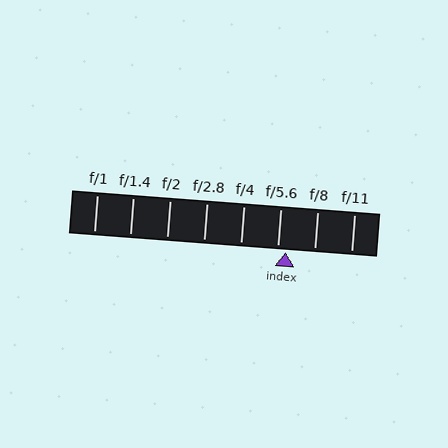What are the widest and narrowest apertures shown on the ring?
The widest aperture shown is f/1 and the narrowest is f/11.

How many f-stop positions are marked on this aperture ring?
There are 8 f-stop positions marked.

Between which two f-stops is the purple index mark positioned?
The index mark is between f/5.6 and f/8.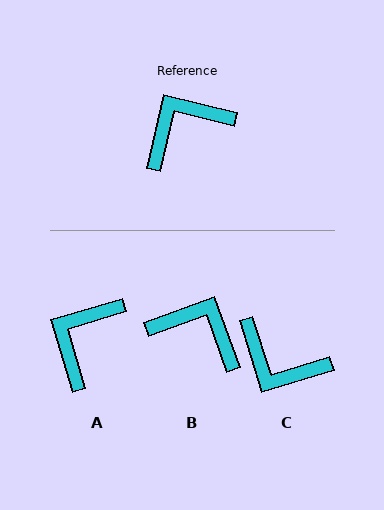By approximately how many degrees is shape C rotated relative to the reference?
Approximately 121 degrees counter-clockwise.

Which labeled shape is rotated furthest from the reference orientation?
C, about 121 degrees away.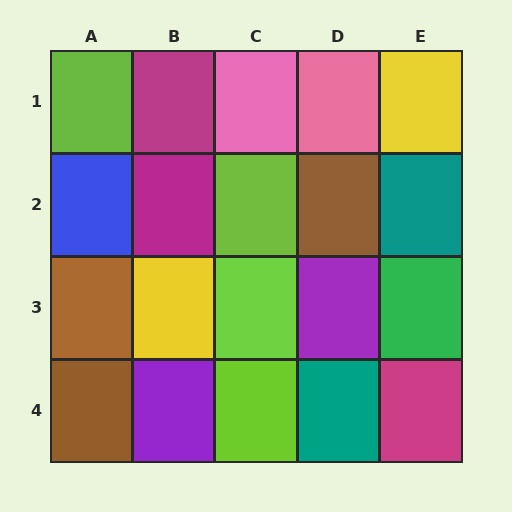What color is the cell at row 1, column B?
Magenta.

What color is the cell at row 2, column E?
Teal.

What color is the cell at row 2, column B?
Magenta.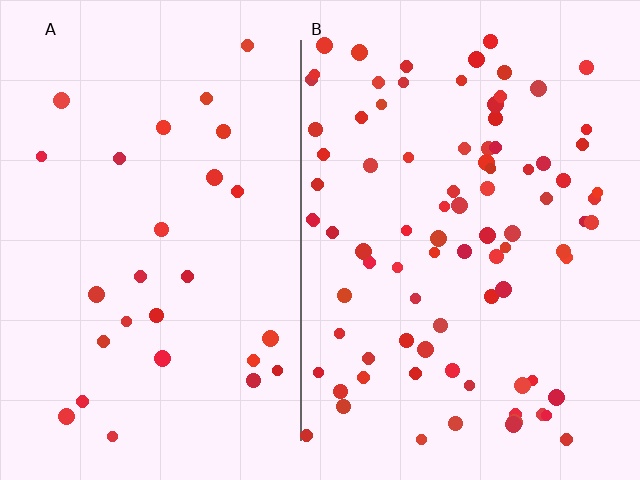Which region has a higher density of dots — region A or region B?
B (the right).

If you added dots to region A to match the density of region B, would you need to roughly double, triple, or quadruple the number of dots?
Approximately triple.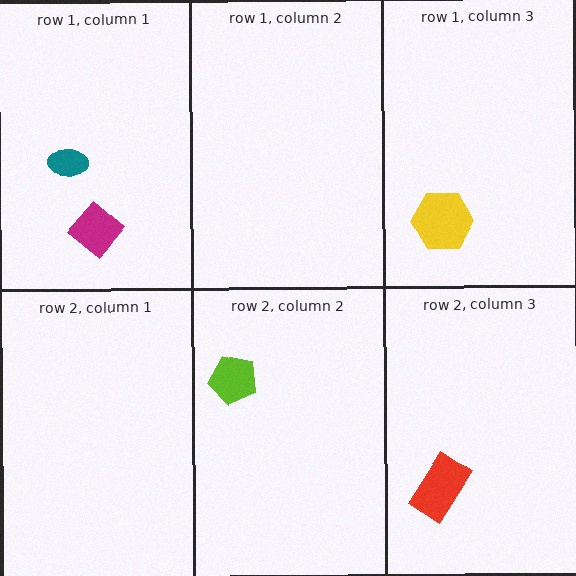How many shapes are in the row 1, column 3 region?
1.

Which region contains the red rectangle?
The row 2, column 3 region.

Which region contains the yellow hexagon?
The row 1, column 3 region.